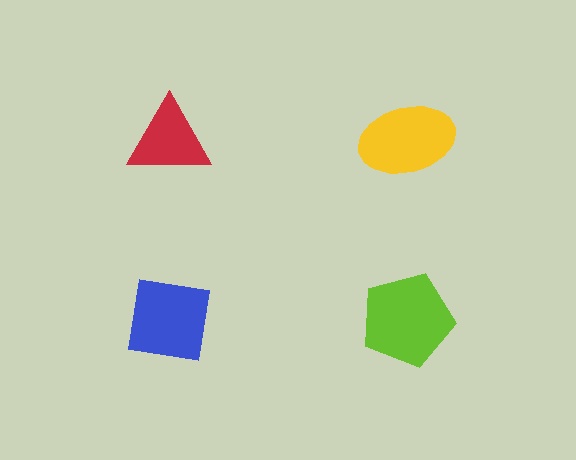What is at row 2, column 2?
A lime pentagon.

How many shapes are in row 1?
2 shapes.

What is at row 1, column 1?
A red triangle.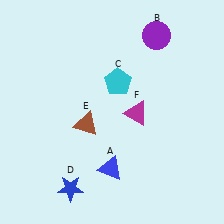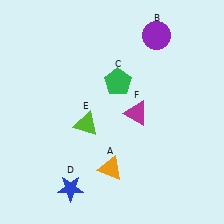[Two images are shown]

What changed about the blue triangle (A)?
In Image 1, A is blue. In Image 2, it changed to orange.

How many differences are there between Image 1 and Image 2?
There are 3 differences between the two images.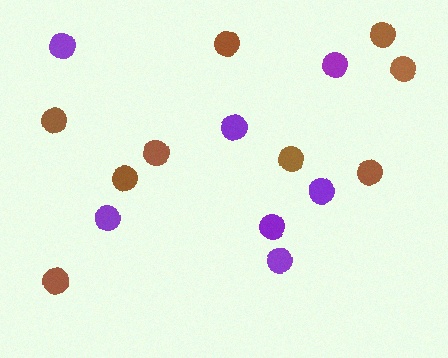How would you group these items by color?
There are 2 groups: one group of brown circles (9) and one group of purple circles (7).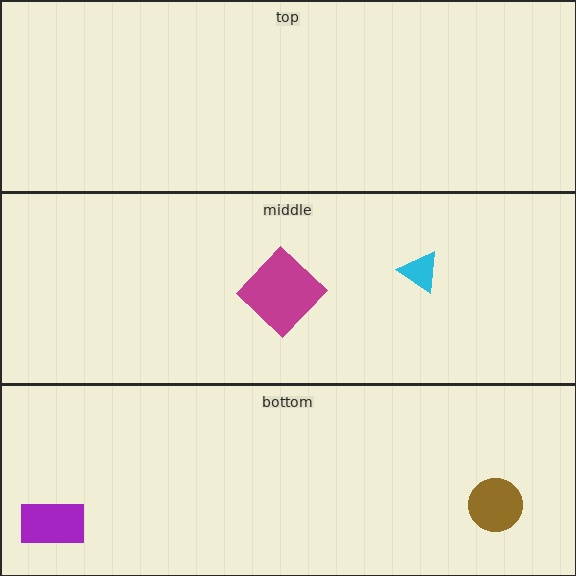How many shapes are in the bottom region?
2.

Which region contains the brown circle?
The bottom region.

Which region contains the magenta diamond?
The middle region.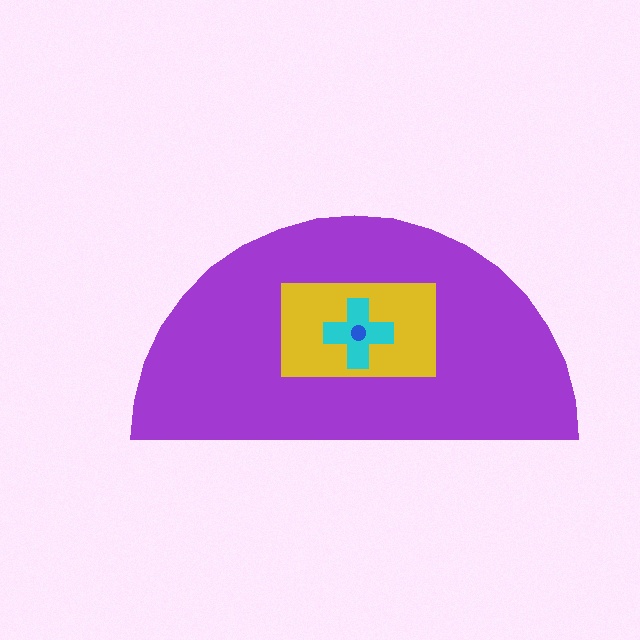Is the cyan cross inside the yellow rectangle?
Yes.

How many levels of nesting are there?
4.